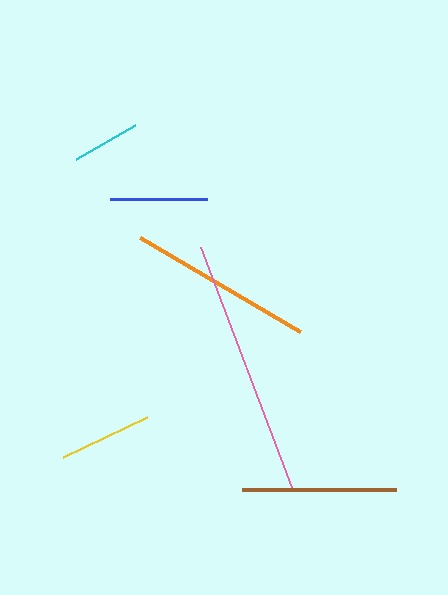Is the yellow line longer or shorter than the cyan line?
The yellow line is longer than the cyan line.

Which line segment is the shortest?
The cyan line is the shortest at approximately 68 pixels.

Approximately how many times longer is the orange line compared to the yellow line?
The orange line is approximately 2.0 times the length of the yellow line.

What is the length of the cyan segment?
The cyan segment is approximately 68 pixels long.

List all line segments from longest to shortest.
From longest to shortest: pink, orange, brown, blue, yellow, cyan.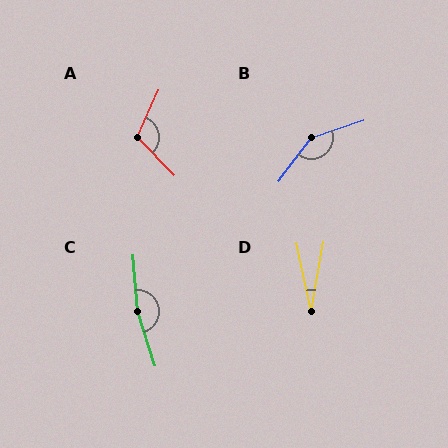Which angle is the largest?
C, at approximately 166 degrees.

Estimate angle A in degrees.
Approximately 111 degrees.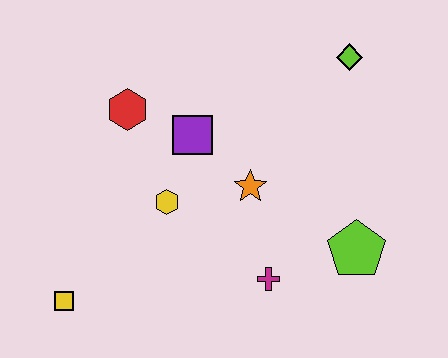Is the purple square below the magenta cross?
No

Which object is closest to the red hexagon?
The purple square is closest to the red hexagon.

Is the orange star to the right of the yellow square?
Yes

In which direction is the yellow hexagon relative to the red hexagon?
The yellow hexagon is below the red hexagon.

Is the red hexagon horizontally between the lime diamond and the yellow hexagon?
No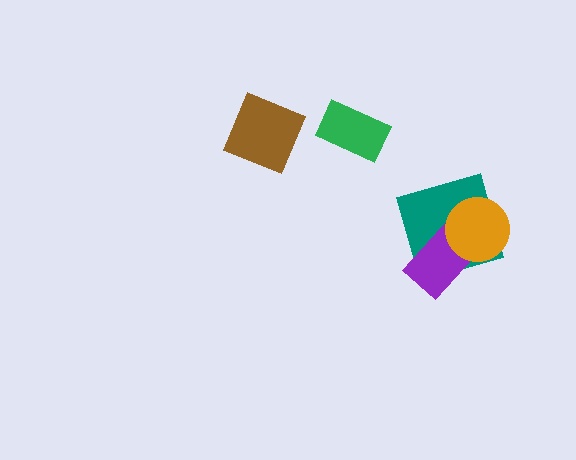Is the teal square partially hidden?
Yes, it is partially covered by another shape.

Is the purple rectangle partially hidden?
Yes, it is partially covered by another shape.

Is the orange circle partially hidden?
No, no other shape covers it.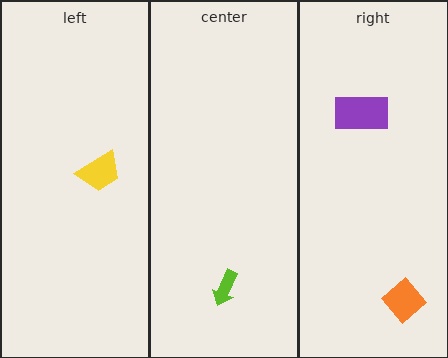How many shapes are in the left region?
1.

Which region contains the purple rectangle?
The right region.